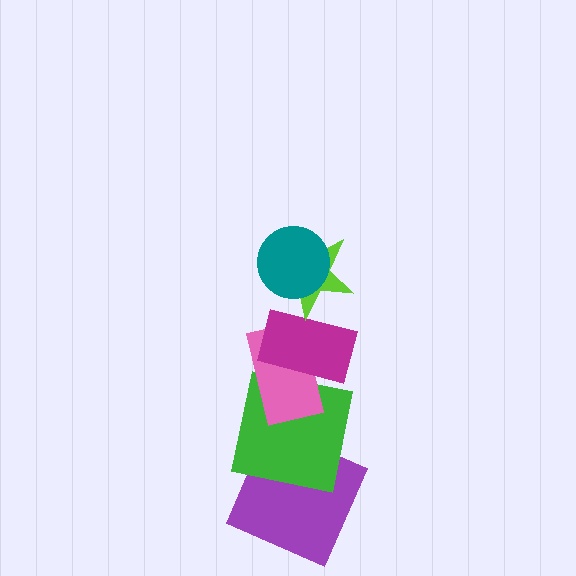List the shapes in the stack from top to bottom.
From top to bottom: the teal circle, the lime star, the magenta rectangle, the pink rectangle, the green square, the purple square.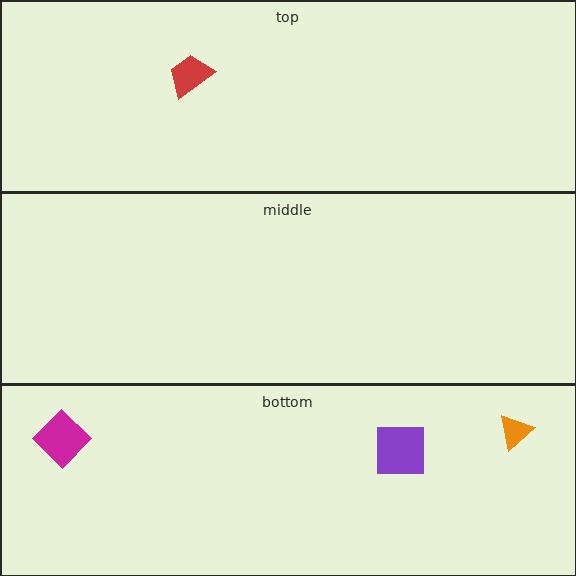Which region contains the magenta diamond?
The bottom region.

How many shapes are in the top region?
1.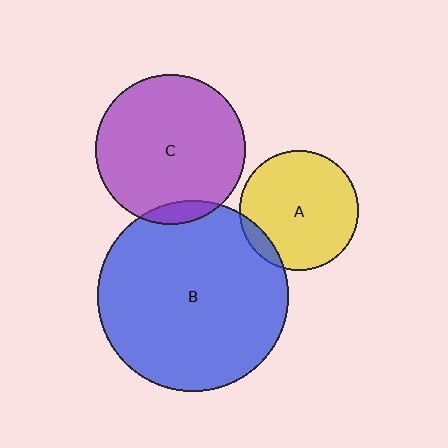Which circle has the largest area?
Circle B (blue).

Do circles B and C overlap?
Yes.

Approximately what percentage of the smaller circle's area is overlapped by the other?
Approximately 5%.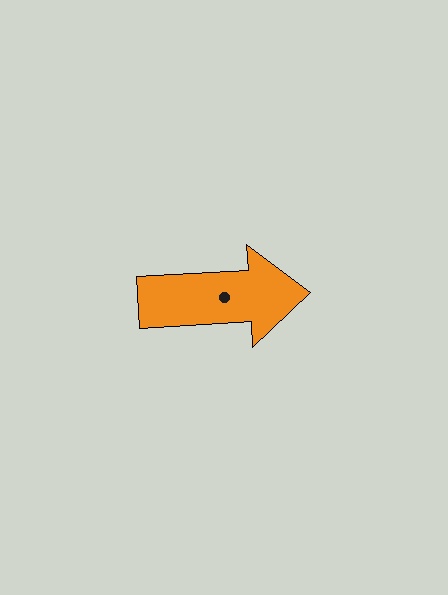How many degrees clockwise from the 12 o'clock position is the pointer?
Approximately 87 degrees.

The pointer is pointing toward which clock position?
Roughly 3 o'clock.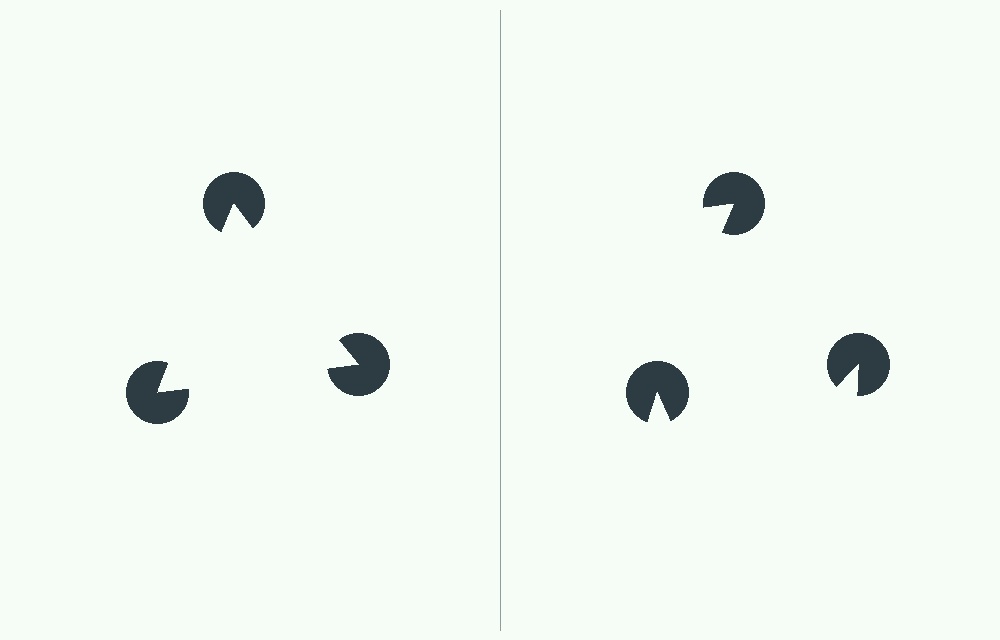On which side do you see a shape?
An illusory triangle appears on the left side. On the right side the wedge cuts are rotated, so no coherent shape forms.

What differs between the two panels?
The pac-man discs are positioned identically on both sides; only the wedge orientations differ. On the left they align to a triangle; on the right they are misaligned.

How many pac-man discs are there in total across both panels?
6 — 3 on each side.